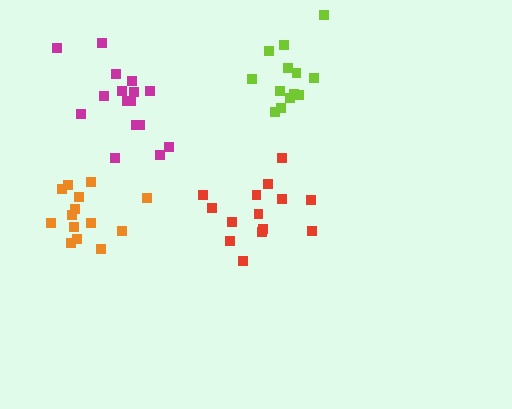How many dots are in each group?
Group 1: 16 dots, Group 2: 14 dots, Group 3: 14 dots, Group 4: 13 dots (57 total).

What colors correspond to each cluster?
The clusters are colored: magenta, red, orange, lime.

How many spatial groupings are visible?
There are 4 spatial groupings.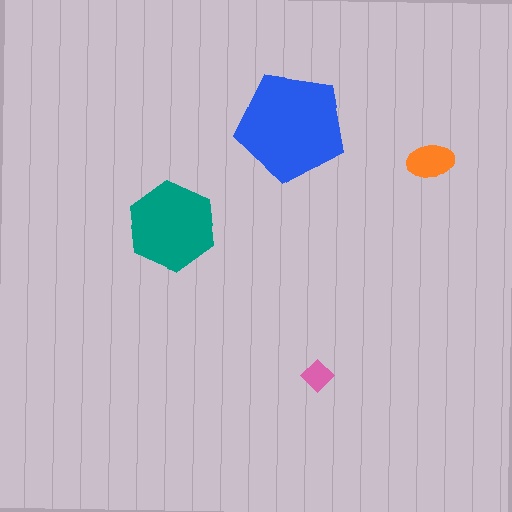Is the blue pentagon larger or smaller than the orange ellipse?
Larger.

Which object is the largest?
The blue pentagon.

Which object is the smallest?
The pink diamond.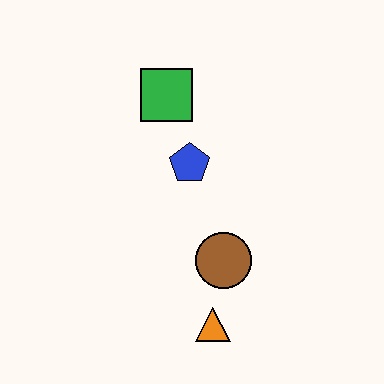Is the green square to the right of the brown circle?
No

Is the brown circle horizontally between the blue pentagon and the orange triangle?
No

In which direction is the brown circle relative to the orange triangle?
The brown circle is above the orange triangle.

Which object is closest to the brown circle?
The orange triangle is closest to the brown circle.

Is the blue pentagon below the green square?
Yes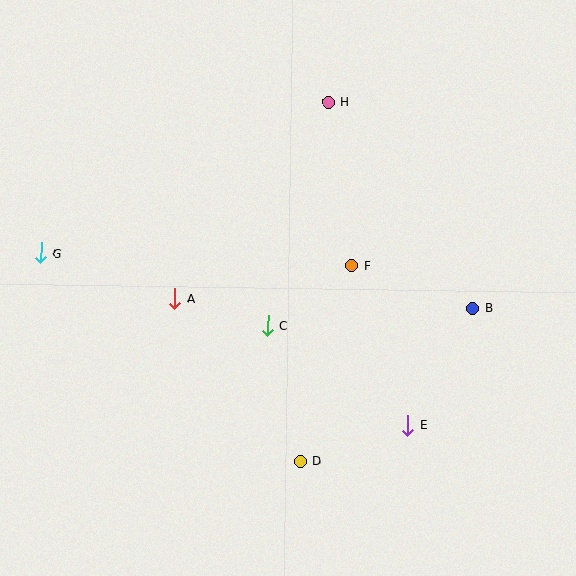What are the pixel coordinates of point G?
Point G is at (41, 253).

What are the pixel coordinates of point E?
Point E is at (408, 425).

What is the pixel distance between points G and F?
The distance between G and F is 312 pixels.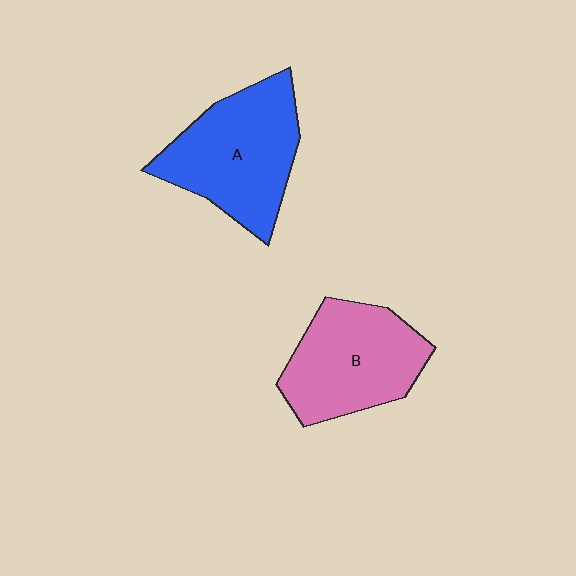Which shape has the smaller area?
Shape B (pink).